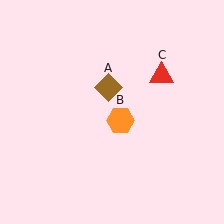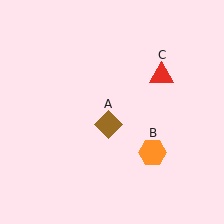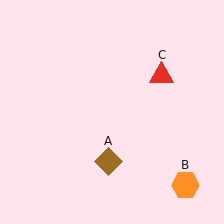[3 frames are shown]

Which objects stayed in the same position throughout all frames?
Red triangle (object C) remained stationary.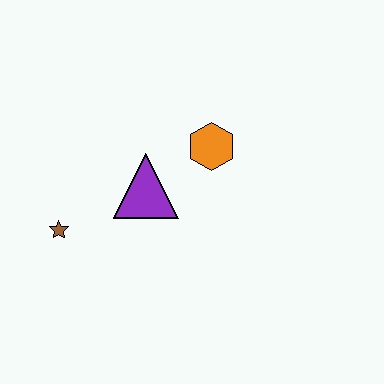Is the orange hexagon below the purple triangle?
No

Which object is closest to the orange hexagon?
The purple triangle is closest to the orange hexagon.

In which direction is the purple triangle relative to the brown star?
The purple triangle is to the right of the brown star.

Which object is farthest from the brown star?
The orange hexagon is farthest from the brown star.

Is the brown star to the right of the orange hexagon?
No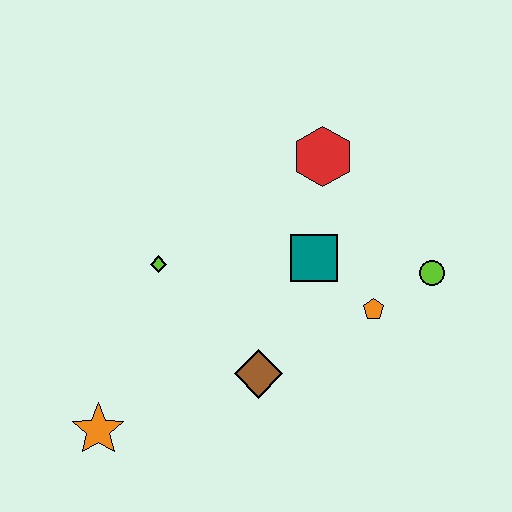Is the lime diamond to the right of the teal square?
No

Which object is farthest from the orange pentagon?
The orange star is farthest from the orange pentagon.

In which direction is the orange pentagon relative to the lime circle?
The orange pentagon is to the left of the lime circle.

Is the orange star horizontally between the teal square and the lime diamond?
No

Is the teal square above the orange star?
Yes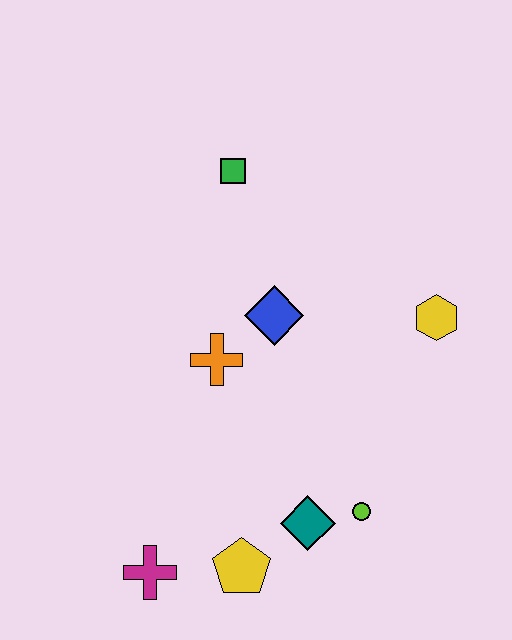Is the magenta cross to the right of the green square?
No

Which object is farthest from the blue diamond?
The magenta cross is farthest from the blue diamond.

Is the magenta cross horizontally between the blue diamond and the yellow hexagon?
No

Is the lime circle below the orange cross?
Yes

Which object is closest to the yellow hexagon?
The blue diamond is closest to the yellow hexagon.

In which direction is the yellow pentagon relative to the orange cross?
The yellow pentagon is below the orange cross.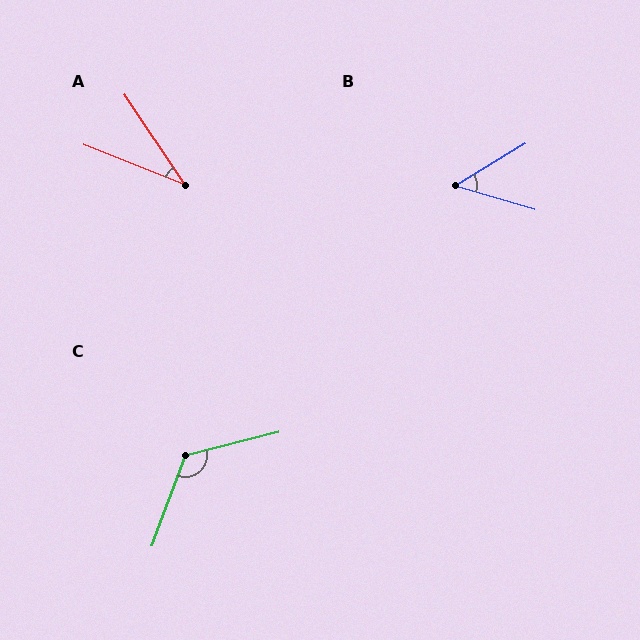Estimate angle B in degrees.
Approximately 48 degrees.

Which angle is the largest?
C, at approximately 124 degrees.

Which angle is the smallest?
A, at approximately 34 degrees.